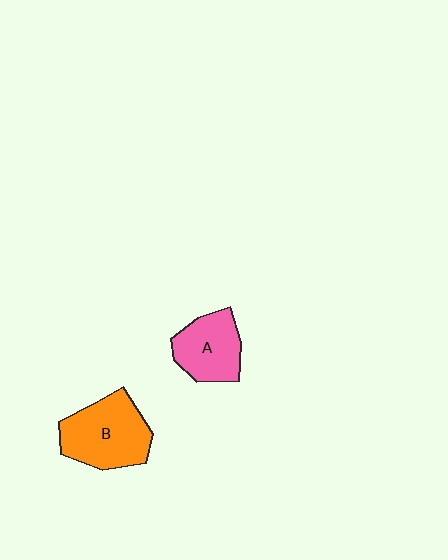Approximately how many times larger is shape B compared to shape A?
Approximately 1.3 times.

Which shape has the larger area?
Shape B (orange).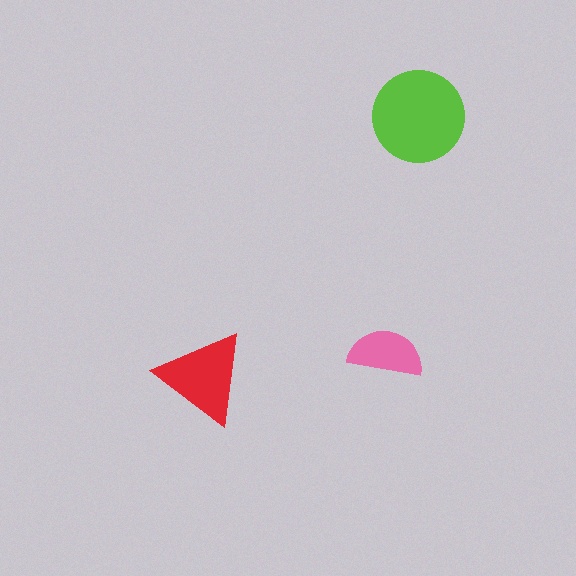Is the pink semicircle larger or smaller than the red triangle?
Smaller.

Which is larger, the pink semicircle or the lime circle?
The lime circle.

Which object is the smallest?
The pink semicircle.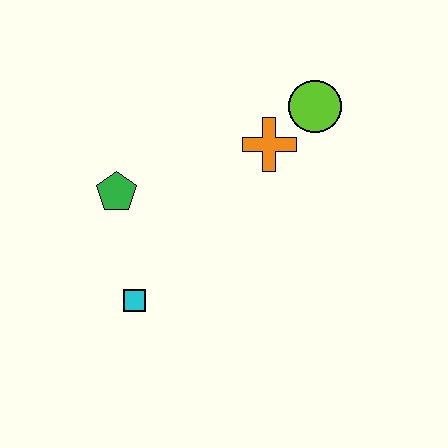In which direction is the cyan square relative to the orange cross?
The cyan square is below the orange cross.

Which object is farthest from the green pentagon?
The lime circle is farthest from the green pentagon.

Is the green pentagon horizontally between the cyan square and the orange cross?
No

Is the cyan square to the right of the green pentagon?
Yes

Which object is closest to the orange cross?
The lime circle is closest to the orange cross.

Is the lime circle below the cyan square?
No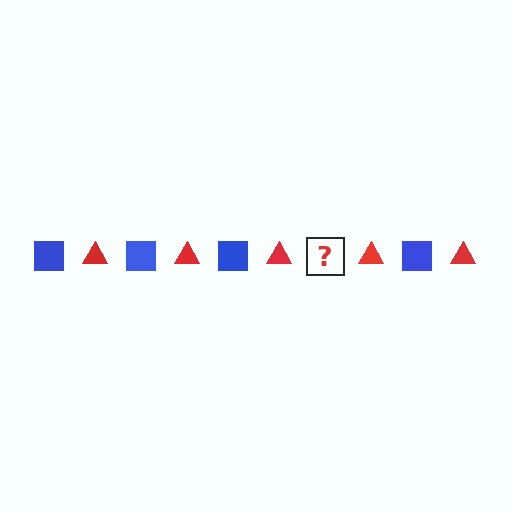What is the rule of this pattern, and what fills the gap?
The rule is that the pattern alternates between blue square and red triangle. The gap should be filled with a blue square.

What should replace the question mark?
The question mark should be replaced with a blue square.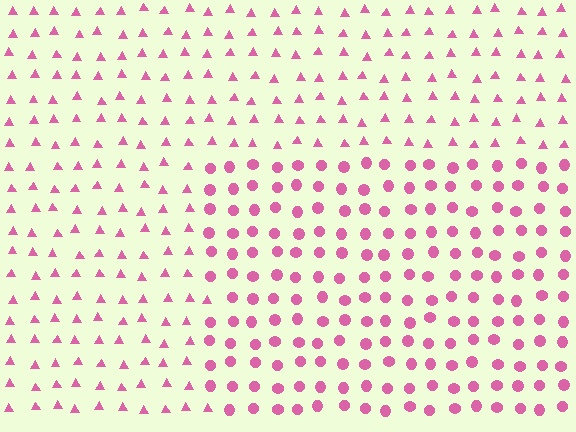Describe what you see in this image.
The image is filled with small pink elements arranged in a uniform grid. A rectangle-shaped region contains circles, while the surrounding area contains triangles. The boundary is defined purely by the change in element shape.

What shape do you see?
I see a rectangle.